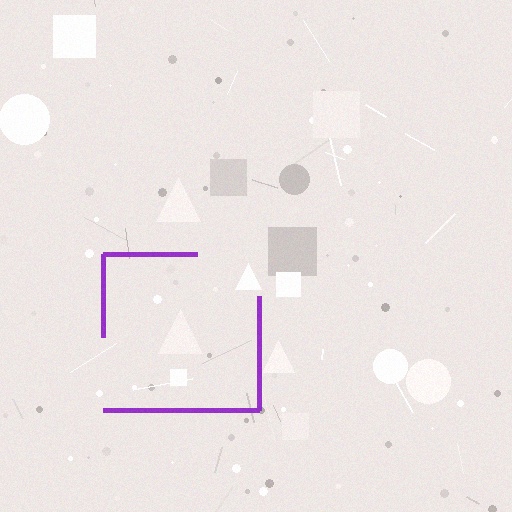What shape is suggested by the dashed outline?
The dashed outline suggests a square.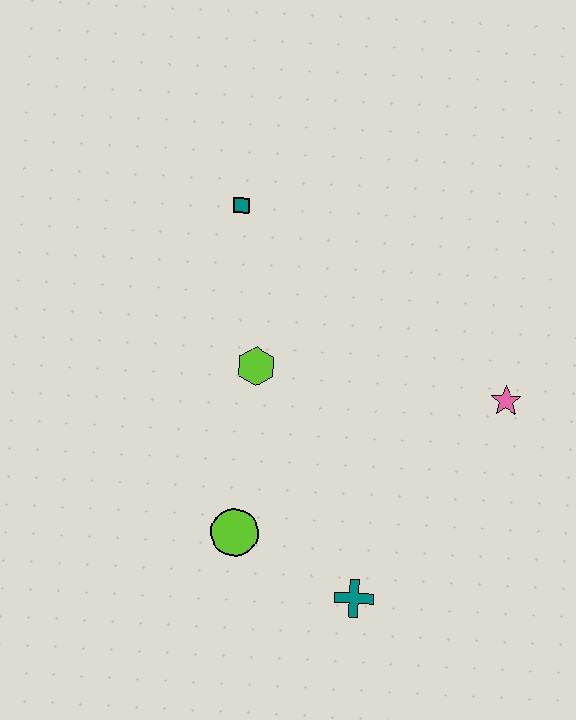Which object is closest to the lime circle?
The teal cross is closest to the lime circle.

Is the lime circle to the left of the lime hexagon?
Yes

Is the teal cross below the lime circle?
Yes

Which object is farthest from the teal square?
The teal cross is farthest from the teal square.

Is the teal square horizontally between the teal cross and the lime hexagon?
No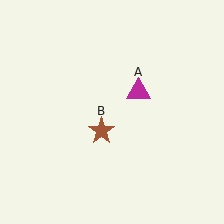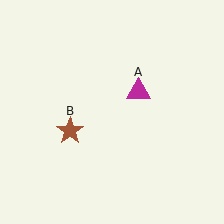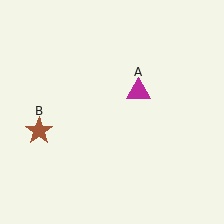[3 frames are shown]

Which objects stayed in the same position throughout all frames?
Magenta triangle (object A) remained stationary.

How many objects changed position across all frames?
1 object changed position: brown star (object B).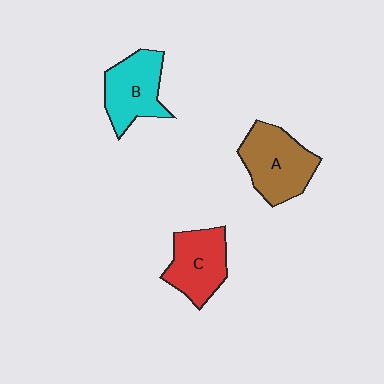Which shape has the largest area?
Shape A (brown).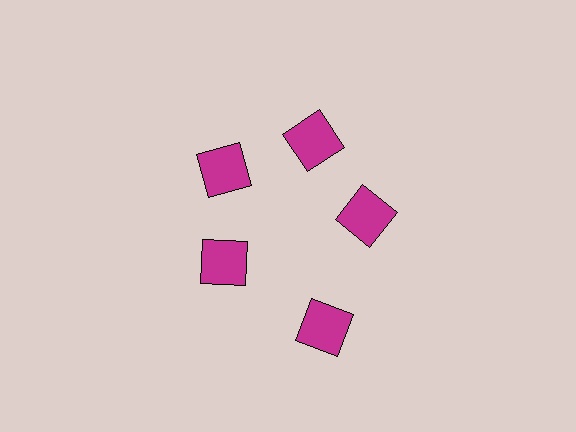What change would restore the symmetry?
The symmetry would be restored by moving it inward, back onto the ring so that all 5 squares sit at equal angles and equal distance from the center.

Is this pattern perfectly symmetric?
No. The 5 magenta squares are arranged in a ring, but one element near the 5 o'clock position is pushed outward from the center, breaking the 5-fold rotational symmetry.